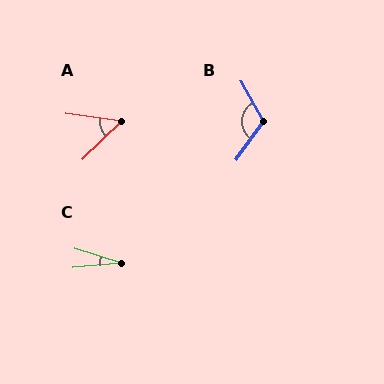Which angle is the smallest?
C, at approximately 23 degrees.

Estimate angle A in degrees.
Approximately 52 degrees.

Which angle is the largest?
B, at approximately 115 degrees.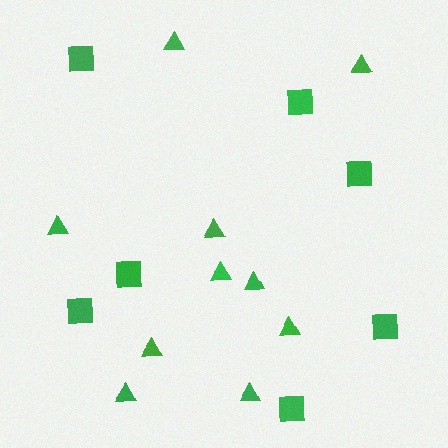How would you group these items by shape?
There are 2 groups: one group of squares (7) and one group of triangles (10).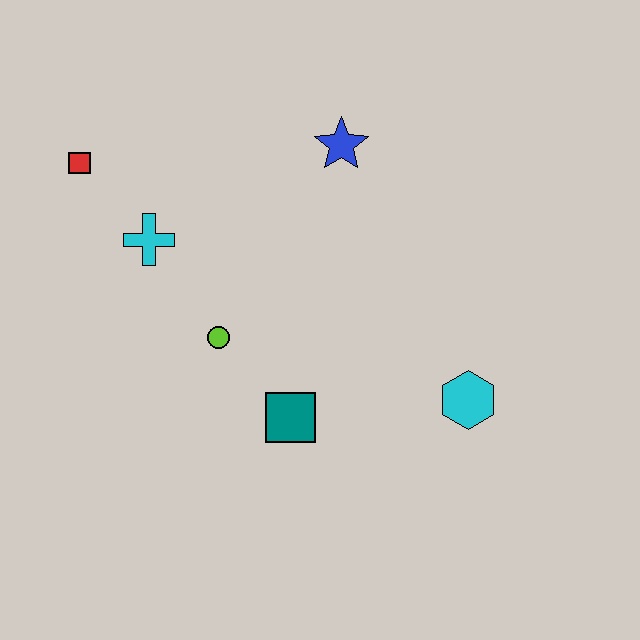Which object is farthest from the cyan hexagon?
The red square is farthest from the cyan hexagon.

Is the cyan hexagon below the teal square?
No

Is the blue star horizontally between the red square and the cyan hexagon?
Yes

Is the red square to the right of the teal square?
No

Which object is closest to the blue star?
The cyan cross is closest to the blue star.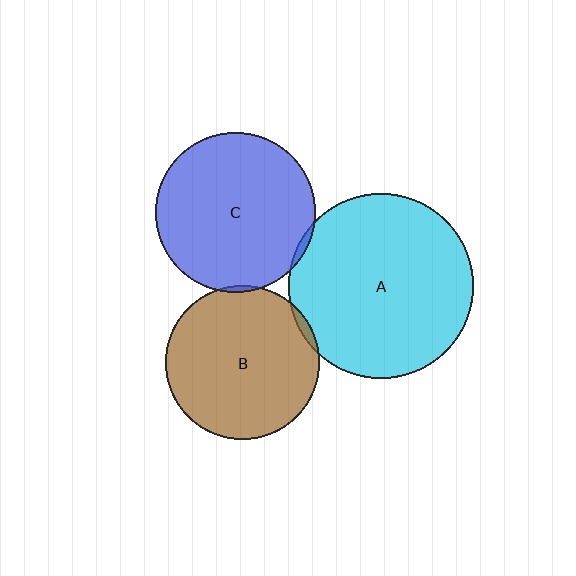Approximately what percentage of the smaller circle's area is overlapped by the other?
Approximately 5%.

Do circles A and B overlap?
Yes.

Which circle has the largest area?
Circle A (cyan).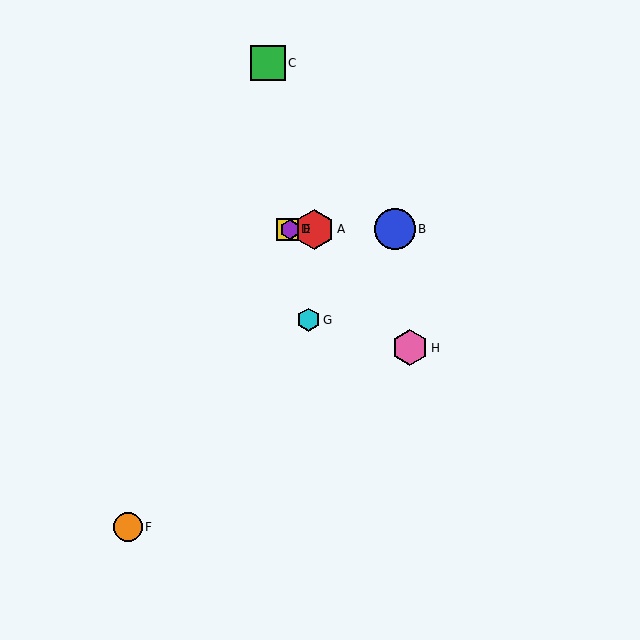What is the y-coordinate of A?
Object A is at y≈229.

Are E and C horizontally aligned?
No, E is at y≈229 and C is at y≈63.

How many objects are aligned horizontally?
4 objects (A, B, D, E) are aligned horizontally.